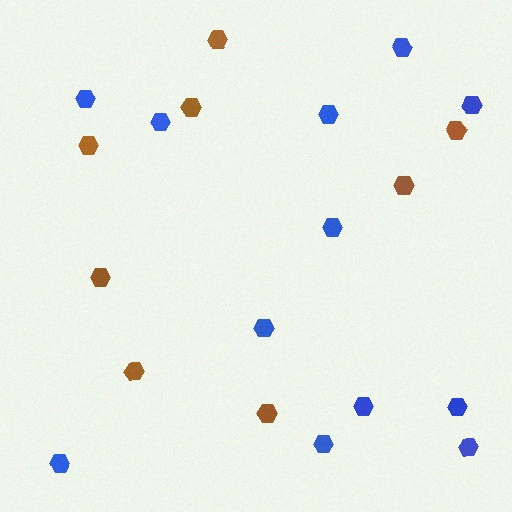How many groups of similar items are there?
There are 2 groups: one group of brown hexagons (8) and one group of blue hexagons (12).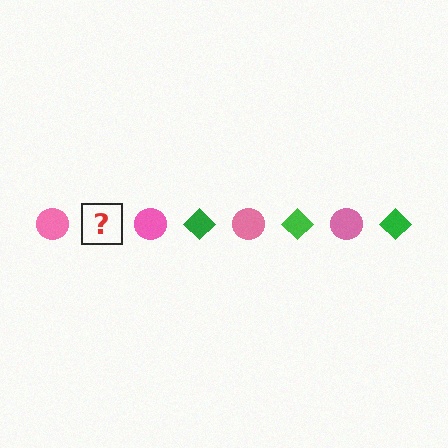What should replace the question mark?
The question mark should be replaced with a green diamond.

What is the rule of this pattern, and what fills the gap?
The rule is that the pattern alternates between pink circle and green diamond. The gap should be filled with a green diamond.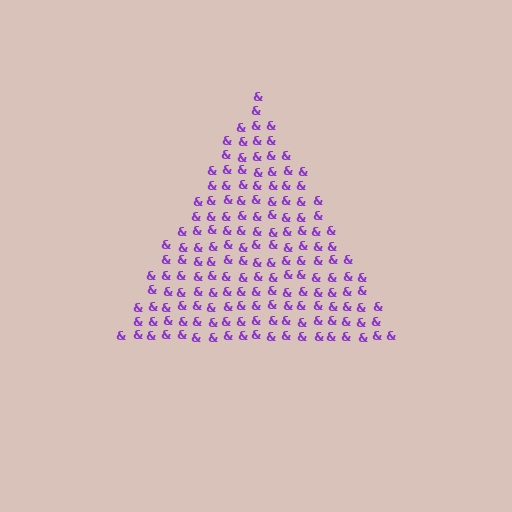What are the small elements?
The small elements are ampersands.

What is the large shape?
The large shape is a triangle.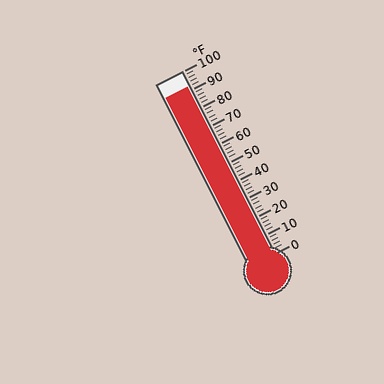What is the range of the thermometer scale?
The thermometer scale ranges from 0°F to 100°F.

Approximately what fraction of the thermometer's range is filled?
The thermometer is filled to approximately 90% of its range.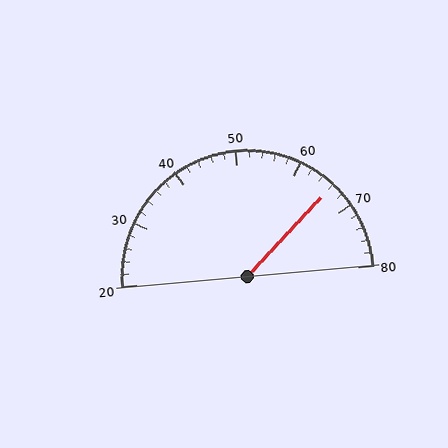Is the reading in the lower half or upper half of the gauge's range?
The reading is in the upper half of the range (20 to 80).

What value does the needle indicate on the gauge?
The needle indicates approximately 66.